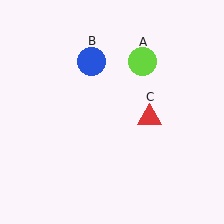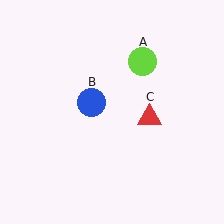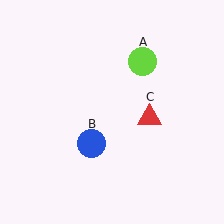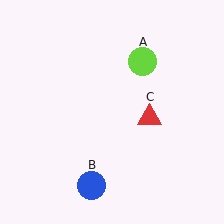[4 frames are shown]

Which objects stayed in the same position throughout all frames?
Lime circle (object A) and red triangle (object C) remained stationary.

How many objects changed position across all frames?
1 object changed position: blue circle (object B).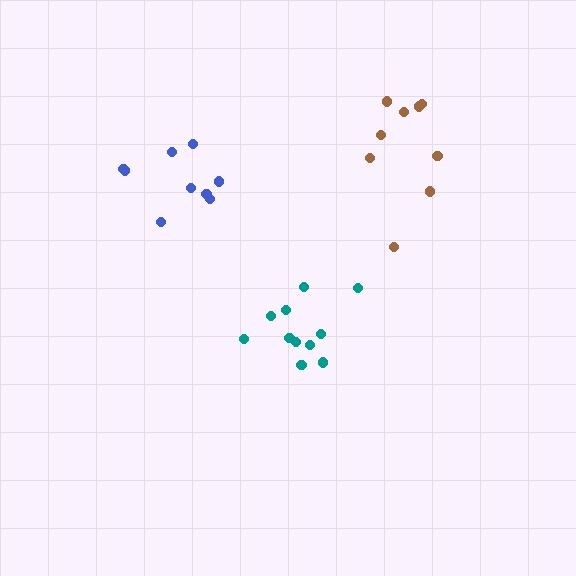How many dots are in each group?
Group 1: 11 dots, Group 2: 9 dots, Group 3: 9 dots (29 total).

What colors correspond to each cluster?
The clusters are colored: teal, blue, brown.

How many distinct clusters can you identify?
There are 3 distinct clusters.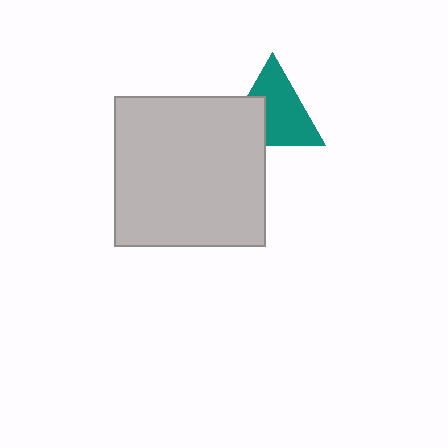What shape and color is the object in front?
The object in front is a light gray square.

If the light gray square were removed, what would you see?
You would see the complete teal triangle.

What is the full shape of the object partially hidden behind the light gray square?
The partially hidden object is a teal triangle.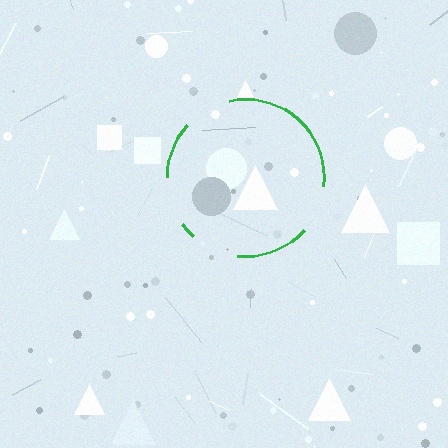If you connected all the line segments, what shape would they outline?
They would outline a circle.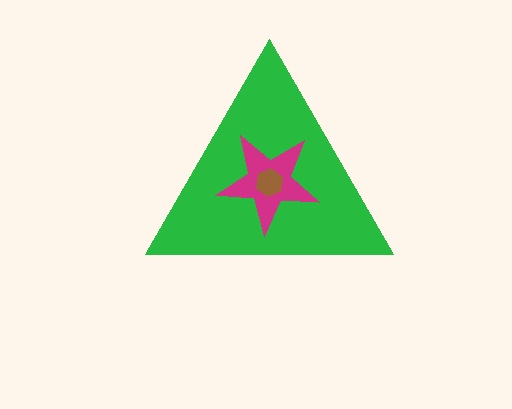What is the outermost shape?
The green triangle.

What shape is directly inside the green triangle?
The magenta star.